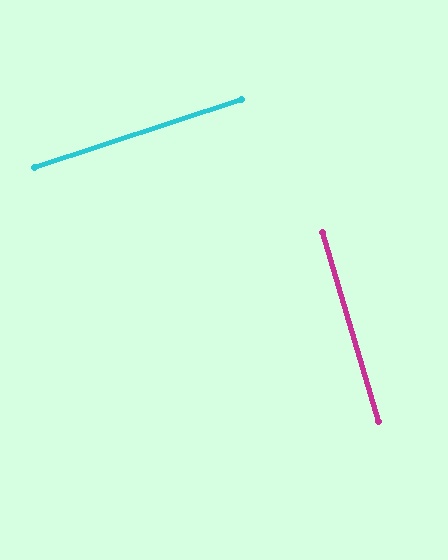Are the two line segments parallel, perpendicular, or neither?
Perpendicular — they meet at approximately 88°.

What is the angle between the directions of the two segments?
Approximately 88 degrees.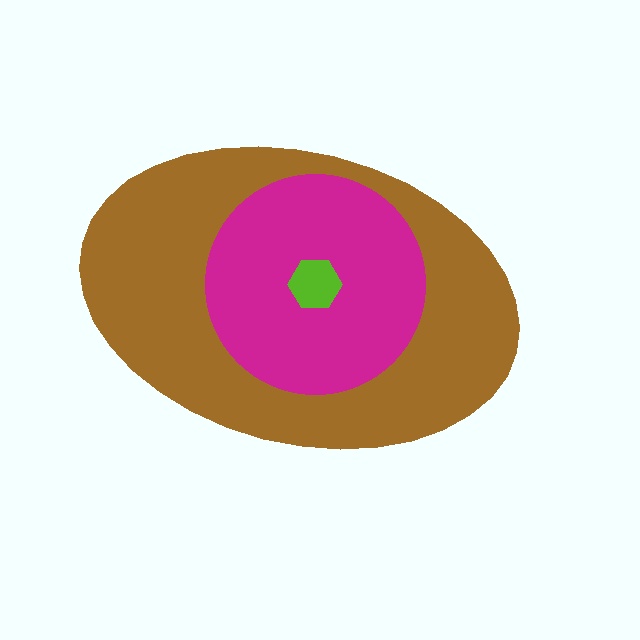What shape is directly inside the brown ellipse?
The magenta circle.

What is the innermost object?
The lime hexagon.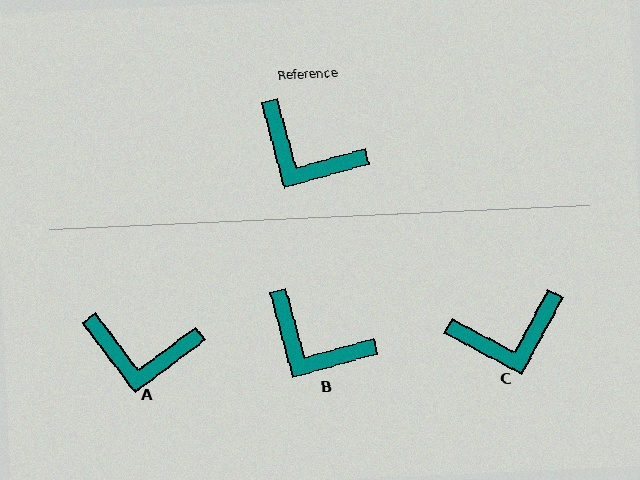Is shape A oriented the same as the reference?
No, it is off by about 22 degrees.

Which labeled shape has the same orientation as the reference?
B.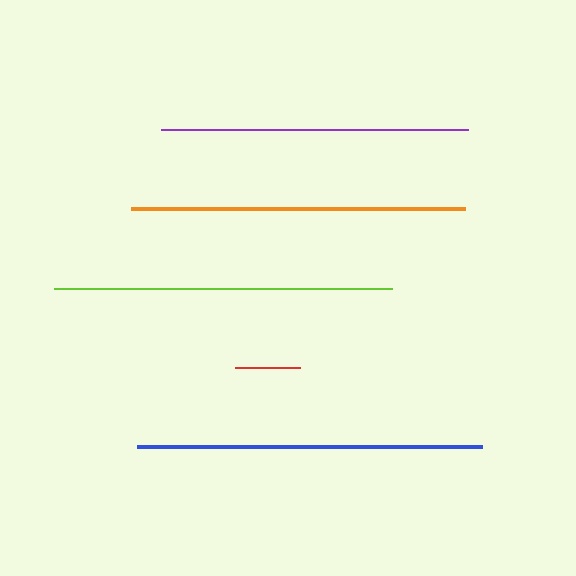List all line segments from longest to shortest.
From longest to shortest: blue, lime, orange, purple, red.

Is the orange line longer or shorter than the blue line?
The blue line is longer than the orange line.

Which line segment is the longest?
The blue line is the longest at approximately 345 pixels.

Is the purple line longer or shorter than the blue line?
The blue line is longer than the purple line.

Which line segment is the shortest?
The red line is the shortest at approximately 66 pixels.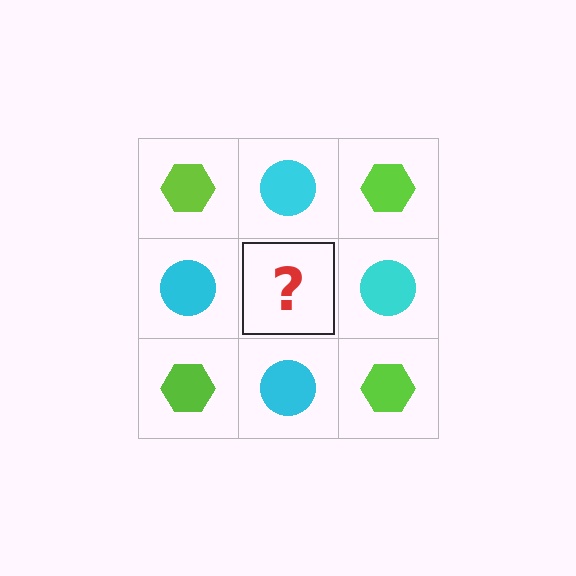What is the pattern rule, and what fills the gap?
The rule is that it alternates lime hexagon and cyan circle in a checkerboard pattern. The gap should be filled with a lime hexagon.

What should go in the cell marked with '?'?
The missing cell should contain a lime hexagon.